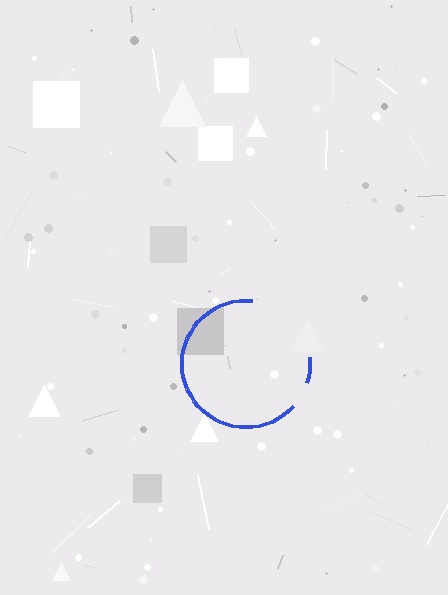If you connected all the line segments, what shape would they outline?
They would outline a circle.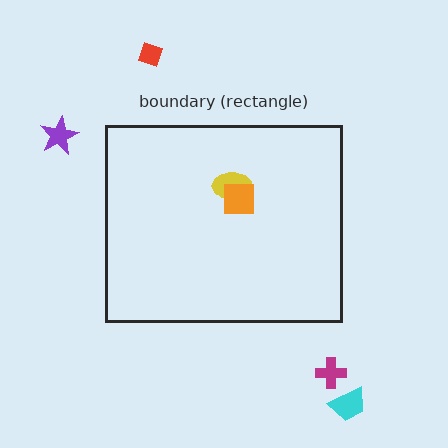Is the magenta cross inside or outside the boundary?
Outside.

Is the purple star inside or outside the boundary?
Outside.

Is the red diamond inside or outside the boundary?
Outside.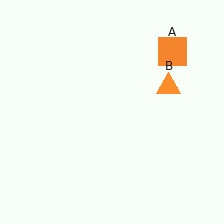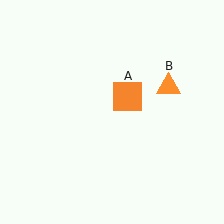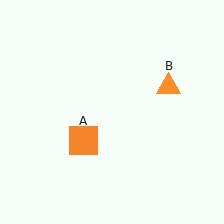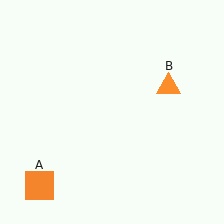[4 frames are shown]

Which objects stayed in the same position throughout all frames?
Orange triangle (object B) remained stationary.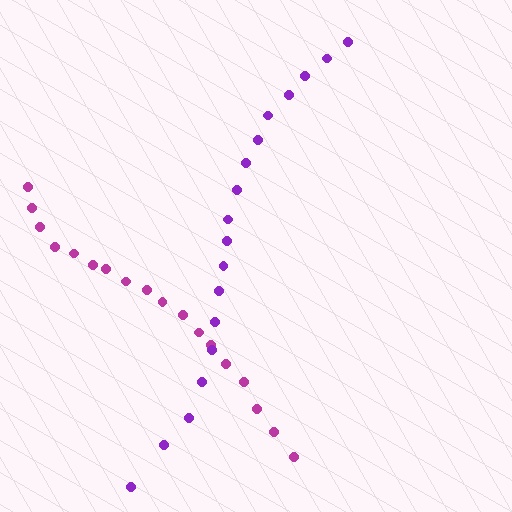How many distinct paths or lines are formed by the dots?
There are 2 distinct paths.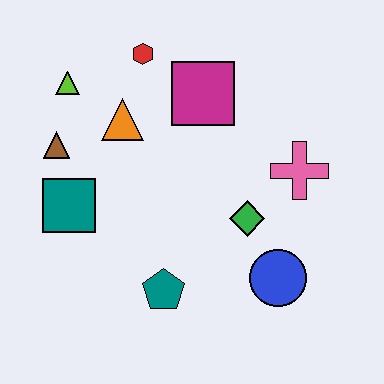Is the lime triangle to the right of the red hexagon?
No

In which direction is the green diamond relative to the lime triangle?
The green diamond is to the right of the lime triangle.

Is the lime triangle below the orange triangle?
No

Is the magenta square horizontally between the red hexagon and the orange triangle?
No